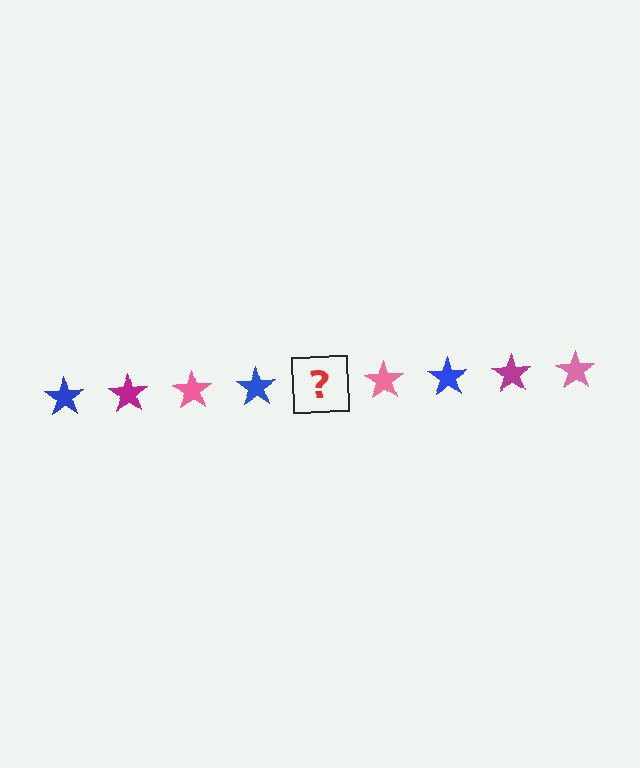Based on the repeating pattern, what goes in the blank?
The blank should be a magenta star.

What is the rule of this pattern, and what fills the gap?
The rule is that the pattern cycles through blue, magenta, pink stars. The gap should be filled with a magenta star.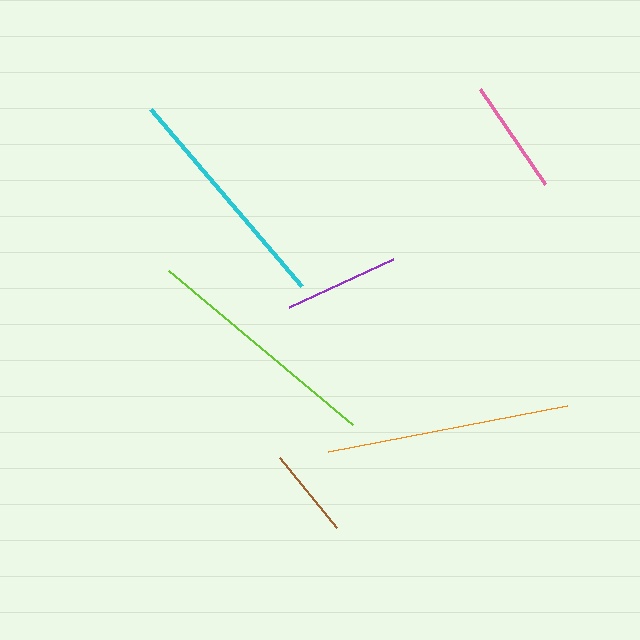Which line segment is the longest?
The orange line is the longest at approximately 243 pixels.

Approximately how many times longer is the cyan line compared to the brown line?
The cyan line is approximately 2.6 times the length of the brown line.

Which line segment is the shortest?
The brown line is the shortest at approximately 90 pixels.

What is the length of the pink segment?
The pink segment is approximately 116 pixels long.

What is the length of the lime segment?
The lime segment is approximately 240 pixels long.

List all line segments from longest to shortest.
From longest to shortest: orange, lime, cyan, pink, purple, brown.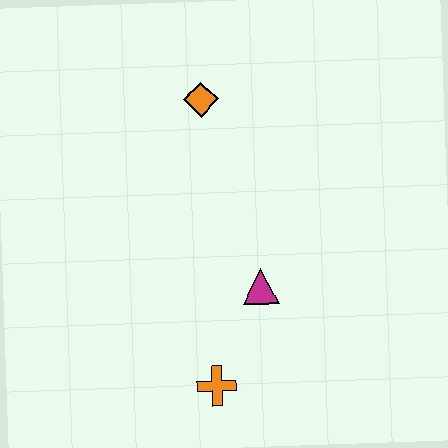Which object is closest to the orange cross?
The magenta triangle is closest to the orange cross.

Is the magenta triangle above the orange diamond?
No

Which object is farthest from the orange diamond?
The orange cross is farthest from the orange diamond.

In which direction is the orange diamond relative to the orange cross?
The orange diamond is above the orange cross.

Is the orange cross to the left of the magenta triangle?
Yes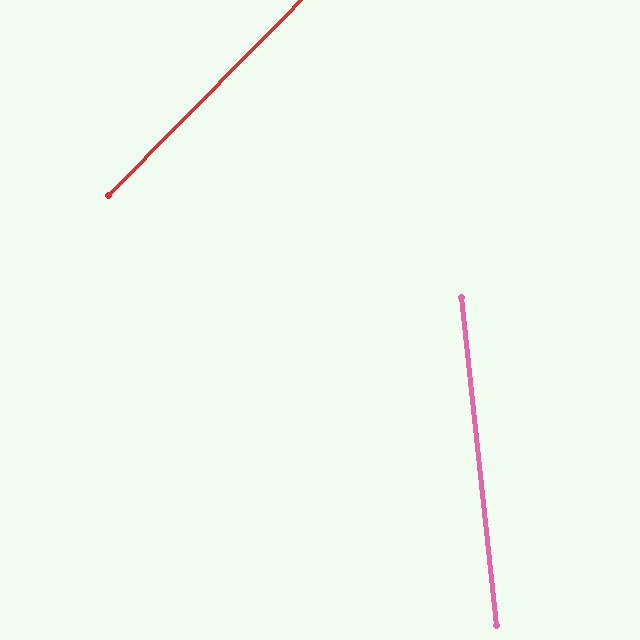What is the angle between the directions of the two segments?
Approximately 50 degrees.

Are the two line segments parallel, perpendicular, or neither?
Neither parallel nor perpendicular — they differ by about 50°.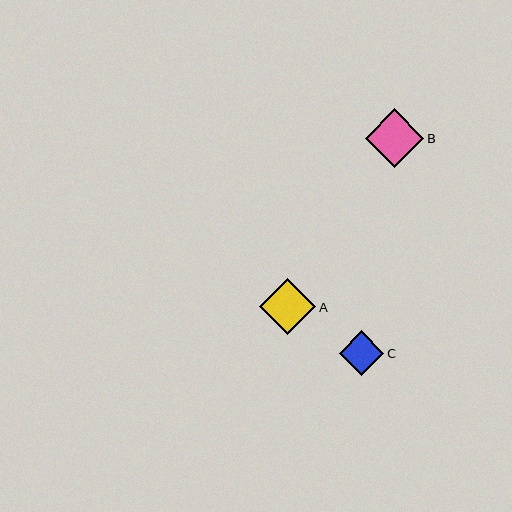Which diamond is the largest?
Diamond B is the largest with a size of approximately 59 pixels.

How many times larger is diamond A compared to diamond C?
Diamond A is approximately 1.3 times the size of diamond C.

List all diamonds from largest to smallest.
From largest to smallest: B, A, C.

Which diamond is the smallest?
Diamond C is the smallest with a size of approximately 44 pixels.